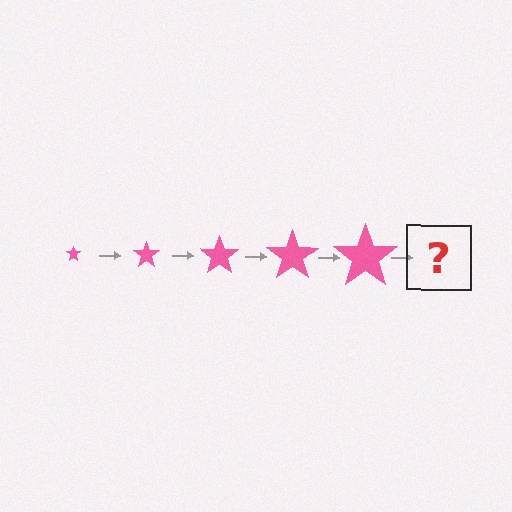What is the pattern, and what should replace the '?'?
The pattern is that the star gets progressively larger each step. The '?' should be a pink star, larger than the previous one.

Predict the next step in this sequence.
The next step is a pink star, larger than the previous one.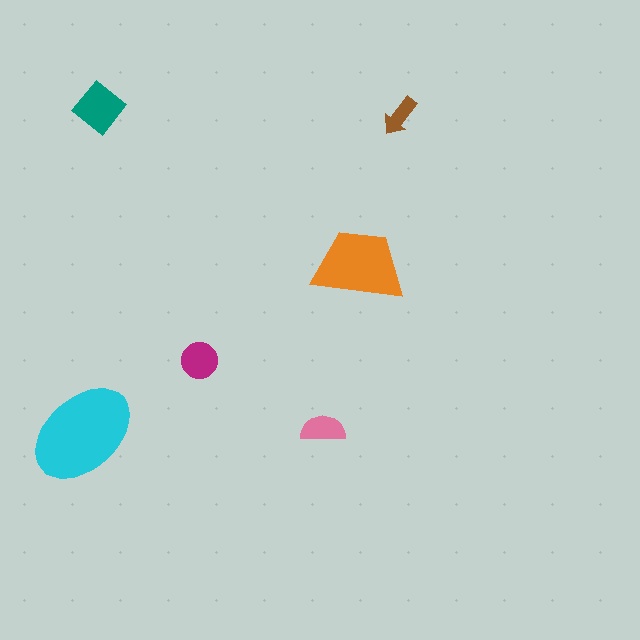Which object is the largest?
The cyan ellipse.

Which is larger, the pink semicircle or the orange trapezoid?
The orange trapezoid.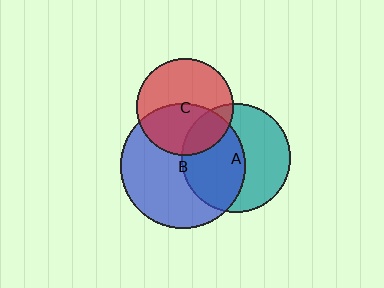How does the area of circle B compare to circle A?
Approximately 1.3 times.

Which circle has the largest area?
Circle B (blue).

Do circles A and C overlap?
Yes.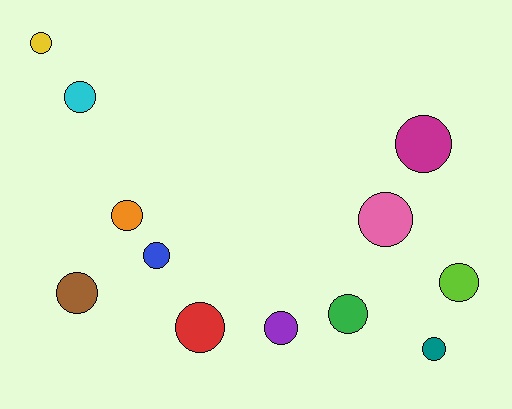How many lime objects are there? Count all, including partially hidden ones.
There is 1 lime object.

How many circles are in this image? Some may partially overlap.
There are 12 circles.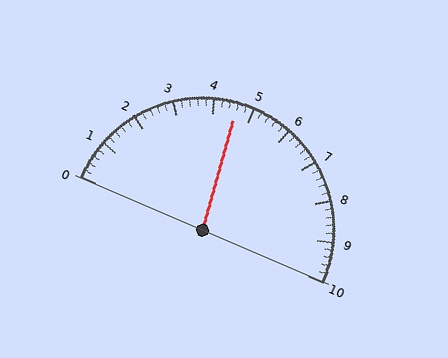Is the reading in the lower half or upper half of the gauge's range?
The reading is in the lower half of the range (0 to 10).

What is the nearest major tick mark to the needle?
The nearest major tick mark is 5.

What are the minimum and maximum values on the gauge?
The gauge ranges from 0 to 10.